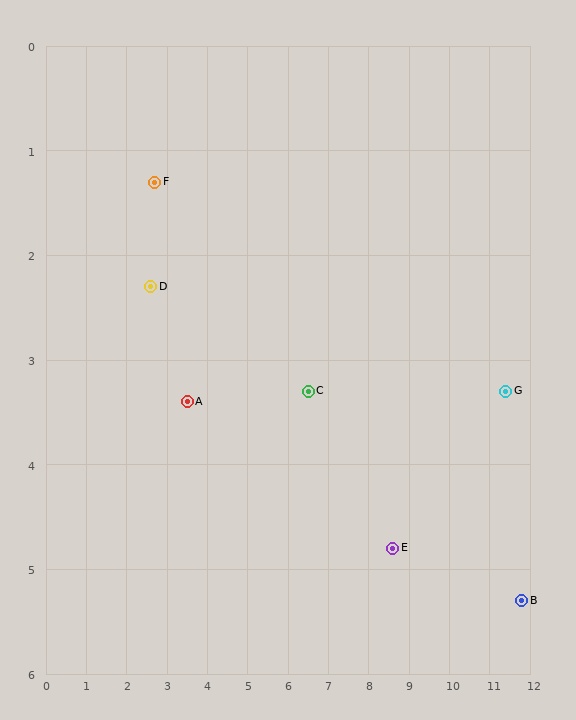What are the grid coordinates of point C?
Point C is at approximately (6.5, 3.3).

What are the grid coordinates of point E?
Point E is at approximately (8.6, 4.8).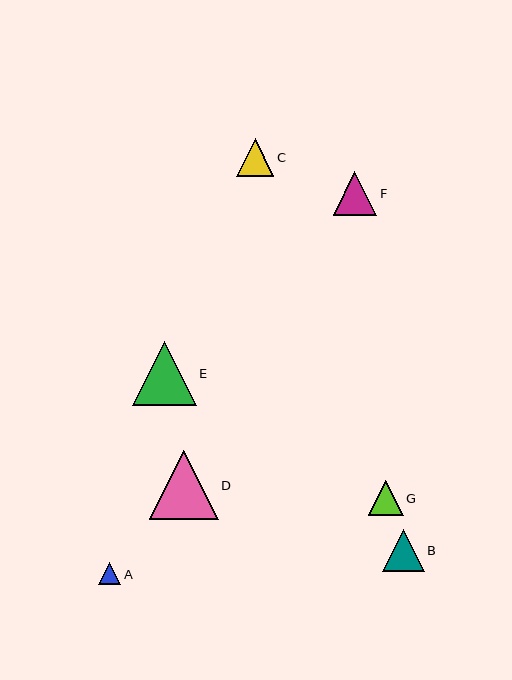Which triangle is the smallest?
Triangle A is the smallest with a size of approximately 22 pixels.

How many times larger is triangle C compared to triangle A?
Triangle C is approximately 1.7 times the size of triangle A.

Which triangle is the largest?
Triangle D is the largest with a size of approximately 69 pixels.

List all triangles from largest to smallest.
From largest to smallest: D, E, F, B, C, G, A.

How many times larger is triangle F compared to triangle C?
Triangle F is approximately 1.2 times the size of triangle C.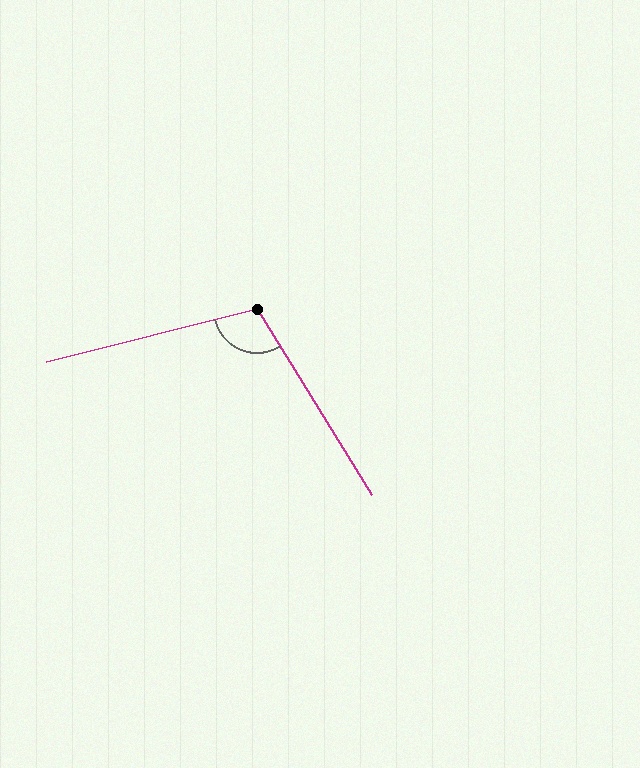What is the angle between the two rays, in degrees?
Approximately 108 degrees.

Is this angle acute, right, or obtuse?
It is obtuse.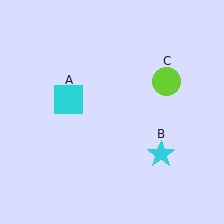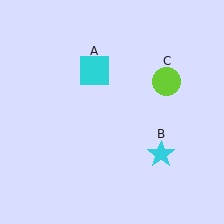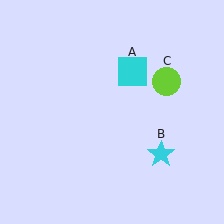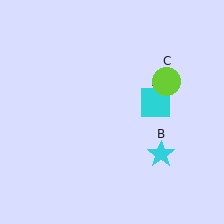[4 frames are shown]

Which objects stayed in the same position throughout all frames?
Cyan star (object B) and lime circle (object C) remained stationary.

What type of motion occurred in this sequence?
The cyan square (object A) rotated clockwise around the center of the scene.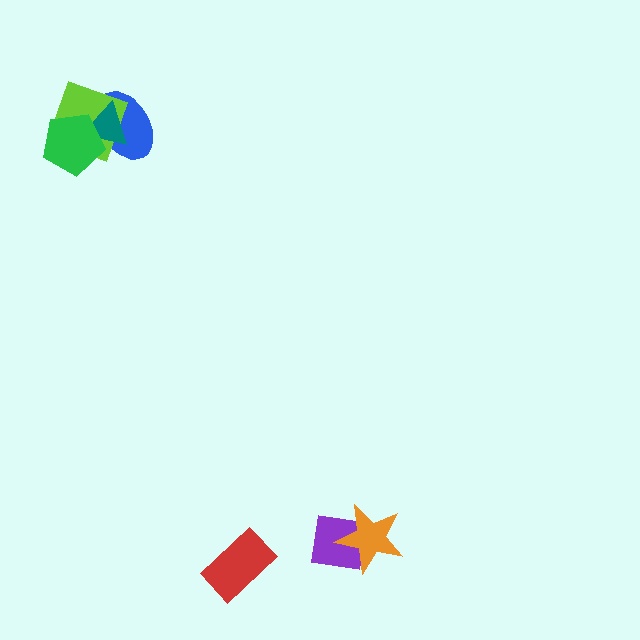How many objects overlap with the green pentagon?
3 objects overlap with the green pentagon.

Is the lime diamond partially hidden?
Yes, it is partially covered by another shape.